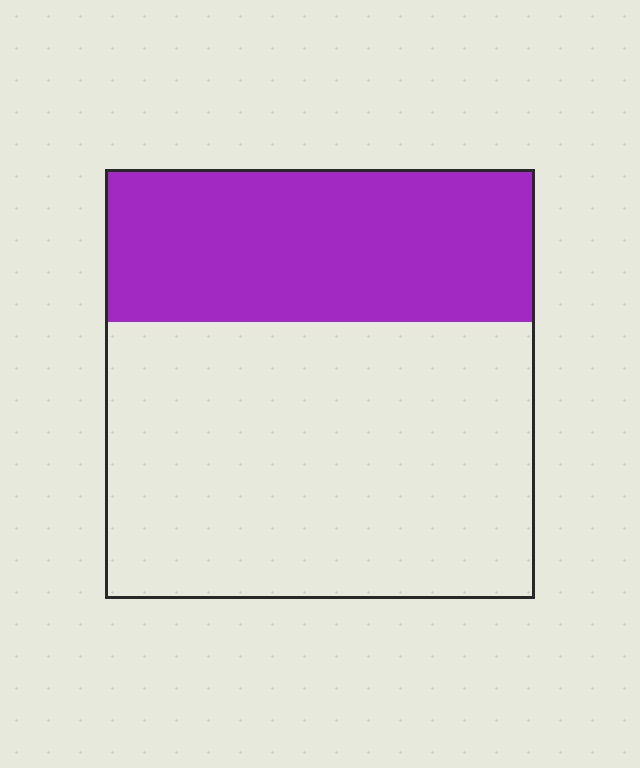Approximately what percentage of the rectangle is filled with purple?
Approximately 35%.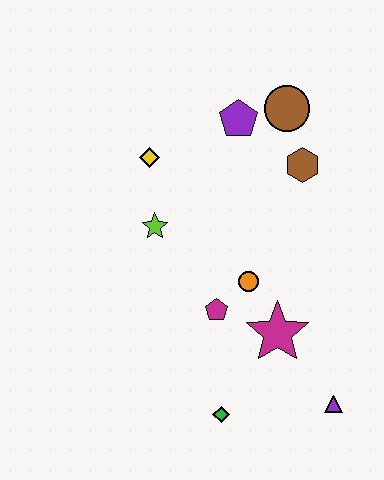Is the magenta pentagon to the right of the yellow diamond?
Yes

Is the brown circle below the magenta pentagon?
No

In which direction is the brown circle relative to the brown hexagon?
The brown circle is above the brown hexagon.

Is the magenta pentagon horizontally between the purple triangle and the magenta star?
No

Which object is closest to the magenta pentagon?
The orange circle is closest to the magenta pentagon.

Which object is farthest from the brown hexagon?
The green diamond is farthest from the brown hexagon.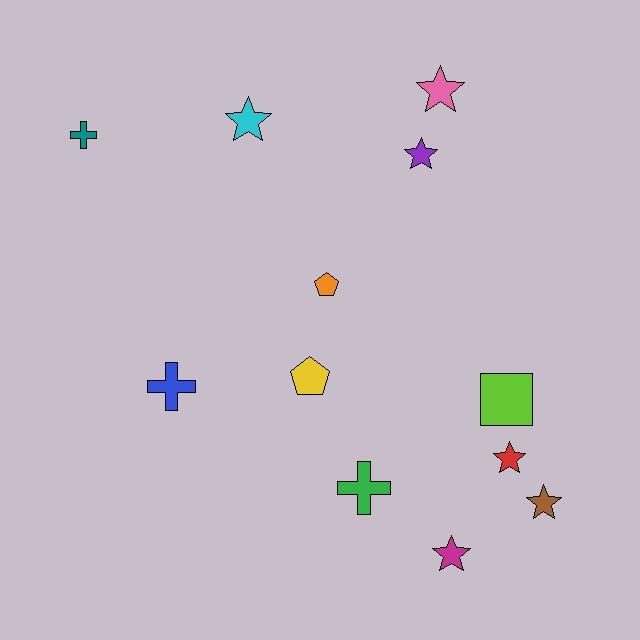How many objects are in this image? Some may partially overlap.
There are 12 objects.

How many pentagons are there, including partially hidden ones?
There are 2 pentagons.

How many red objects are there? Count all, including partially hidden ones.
There is 1 red object.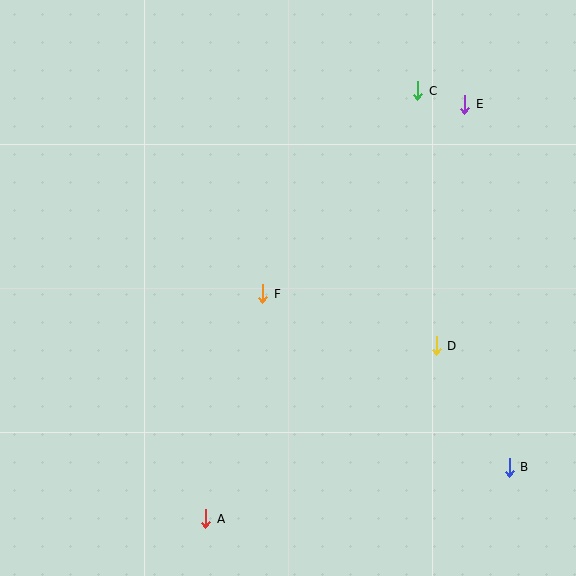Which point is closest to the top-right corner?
Point E is closest to the top-right corner.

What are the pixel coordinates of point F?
Point F is at (263, 294).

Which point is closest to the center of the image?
Point F at (263, 294) is closest to the center.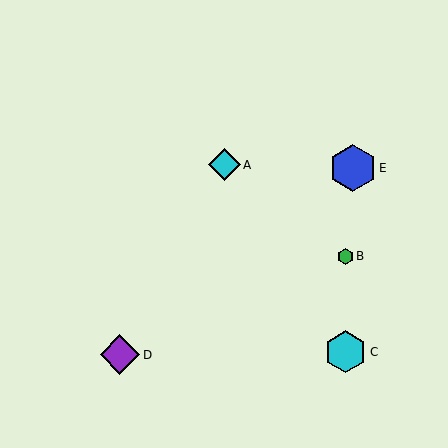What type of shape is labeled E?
Shape E is a blue hexagon.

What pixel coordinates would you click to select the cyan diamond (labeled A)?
Click at (224, 165) to select the cyan diamond A.